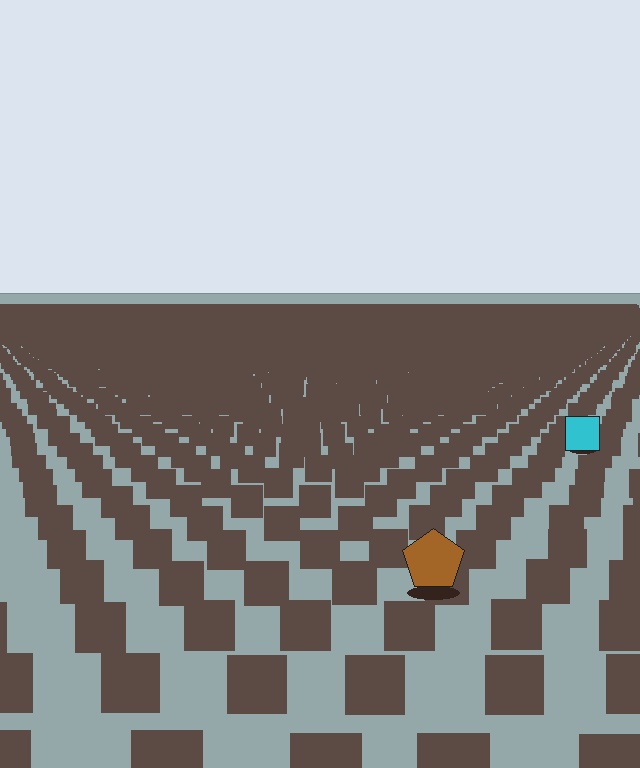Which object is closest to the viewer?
The brown pentagon is closest. The texture marks near it are larger and more spread out.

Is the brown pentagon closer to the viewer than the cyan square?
Yes. The brown pentagon is closer — you can tell from the texture gradient: the ground texture is coarser near it.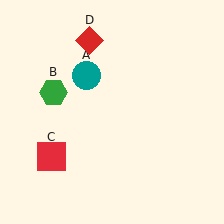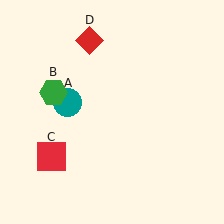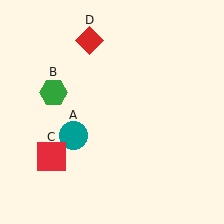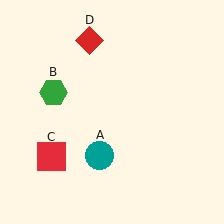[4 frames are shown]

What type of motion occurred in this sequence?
The teal circle (object A) rotated counterclockwise around the center of the scene.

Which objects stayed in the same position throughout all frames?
Green hexagon (object B) and red square (object C) and red diamond (object D) remained stationary.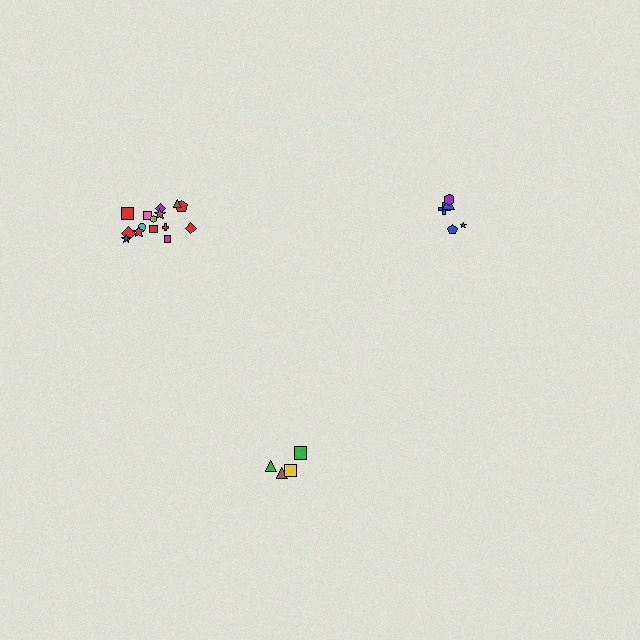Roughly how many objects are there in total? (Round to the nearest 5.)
Roughly 25 objects in total.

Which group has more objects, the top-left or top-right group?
The top-left group.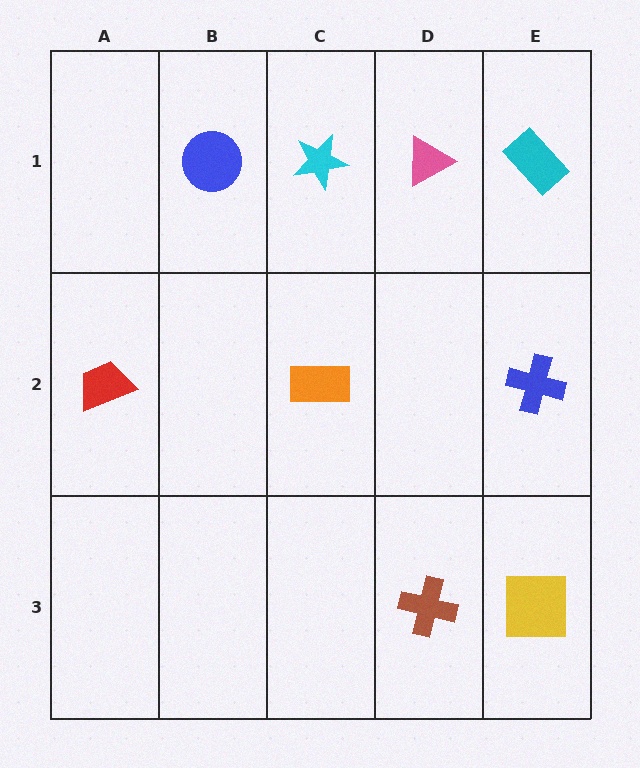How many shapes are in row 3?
2 shapes.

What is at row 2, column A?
A red trapezoid.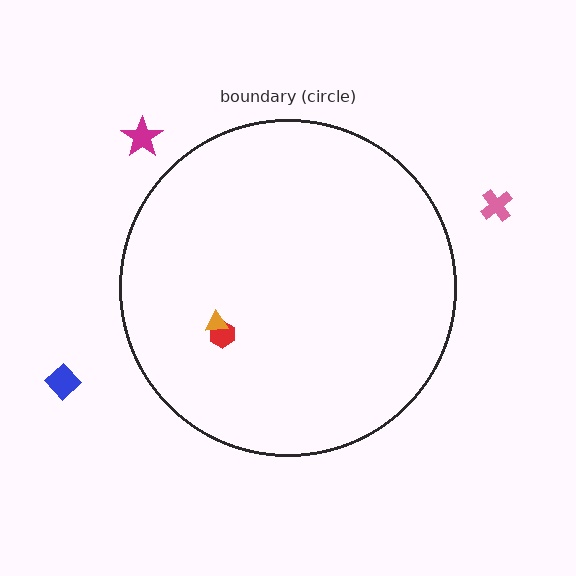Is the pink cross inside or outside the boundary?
Outside.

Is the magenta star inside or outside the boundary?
Outside.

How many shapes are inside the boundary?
2 inside, 3 outside.